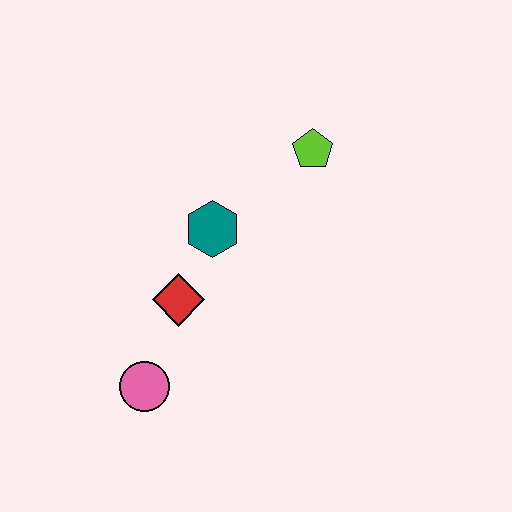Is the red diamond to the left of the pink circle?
No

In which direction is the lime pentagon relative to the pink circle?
The lime pentagon is above the pink circle.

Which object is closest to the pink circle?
The red diamond is closest to the pink circle.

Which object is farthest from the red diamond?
The lime pentagon is farthest from the red diamond.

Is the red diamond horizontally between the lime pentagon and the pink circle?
Yes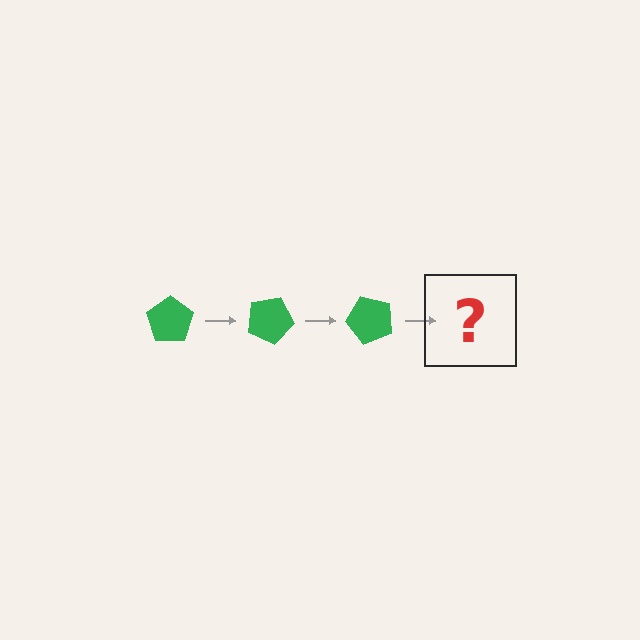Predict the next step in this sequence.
The next step is a green pentagon rotated 75 degrees.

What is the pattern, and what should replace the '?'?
The pattern is that the pentagon rotates 25 degrees each step. The '?' should be a green pentagon rotated 75 degrees.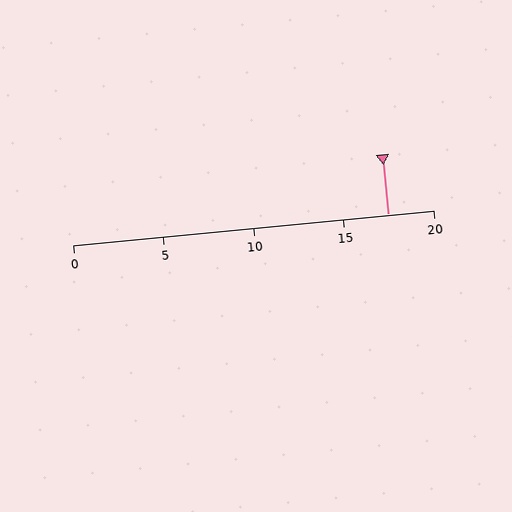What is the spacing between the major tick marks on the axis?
The major ticks are spaced 5 apart.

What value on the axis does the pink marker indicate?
The marker indicates approximately 17.5.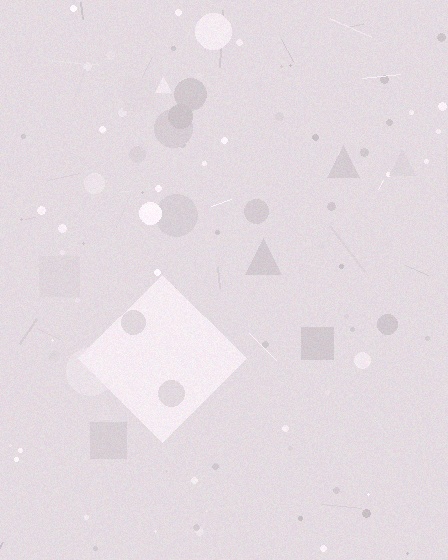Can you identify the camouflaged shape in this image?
The camouflaged shape is a diamond.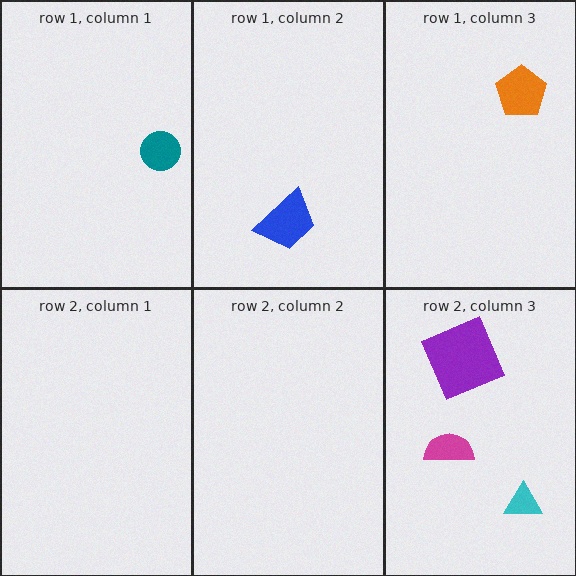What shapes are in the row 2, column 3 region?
The cyan triangle, the magenta semicircle, the purple square.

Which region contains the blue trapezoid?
The row 1, column 2 region.